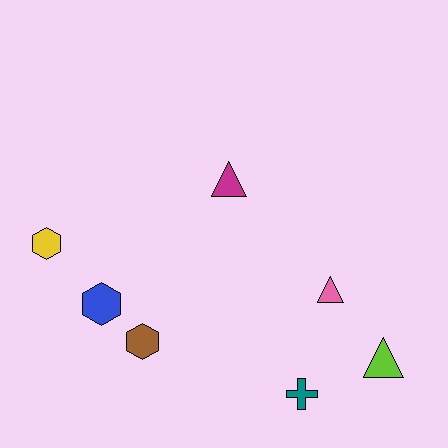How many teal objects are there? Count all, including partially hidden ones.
There is 1 teal object.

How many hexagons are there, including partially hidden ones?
There are 3 hexagons.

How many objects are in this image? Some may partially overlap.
There are 7 objects.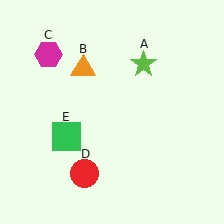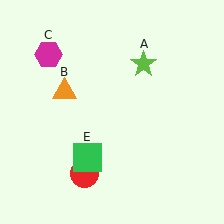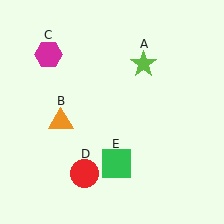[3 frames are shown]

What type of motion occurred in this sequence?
The orange triangle (object B), green square (object E) rotated counterclockwise around the center of the scene.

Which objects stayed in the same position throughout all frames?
Lime star (object A) and magenta hexagon (object C) and red circle (object D) remained stationary.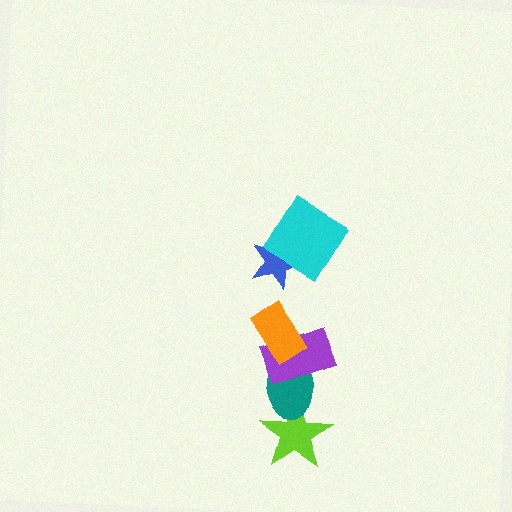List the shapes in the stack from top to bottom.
From top to bottom: the cyan diamond, the blue star, the orange rectangle, the purple rectangle, the teal ellipse, the lime star.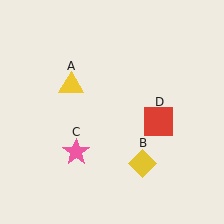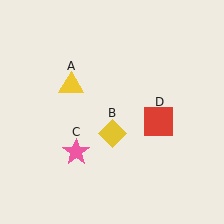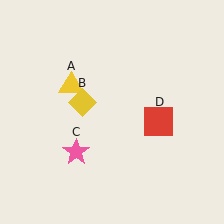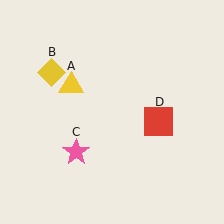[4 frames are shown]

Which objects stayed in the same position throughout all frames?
Yellow triangle (object A) and pink star (object C) and red square (object D) remained stationary.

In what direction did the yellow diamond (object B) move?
The yellow diamond (object B) moved up and to the left.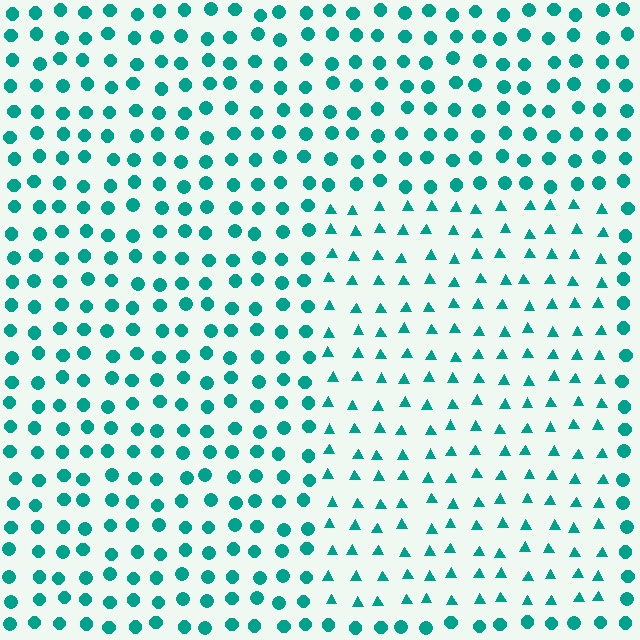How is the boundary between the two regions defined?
The boundary is defined by a change in element shape: triangles inside vs. circles outside. All elements share the same color and spacing.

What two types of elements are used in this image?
The image uses triangles inside the rectangle region and circles outside it.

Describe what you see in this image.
The image is filled with small teal elements arranged in a uniform grid. A rectangle-shaped region contains triangles, while the surrounding area contains circles. The boundary is defined purely by the change in element shape.